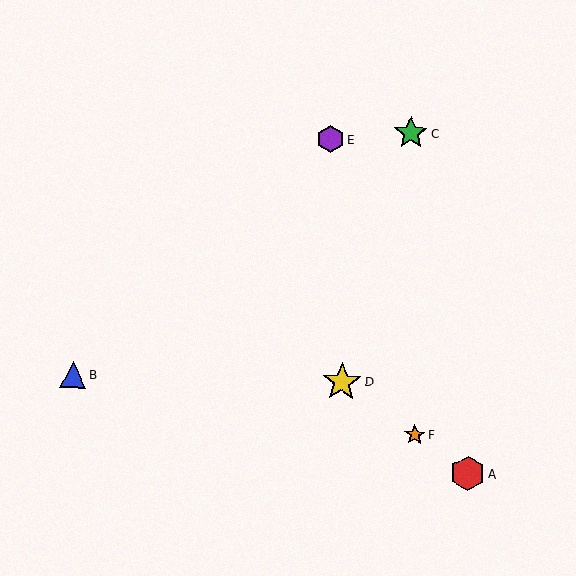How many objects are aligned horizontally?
2 objects (B, D) are aligned horizontally.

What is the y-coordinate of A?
Object A is at y≈473.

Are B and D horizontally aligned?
Yes, both are at y≈375.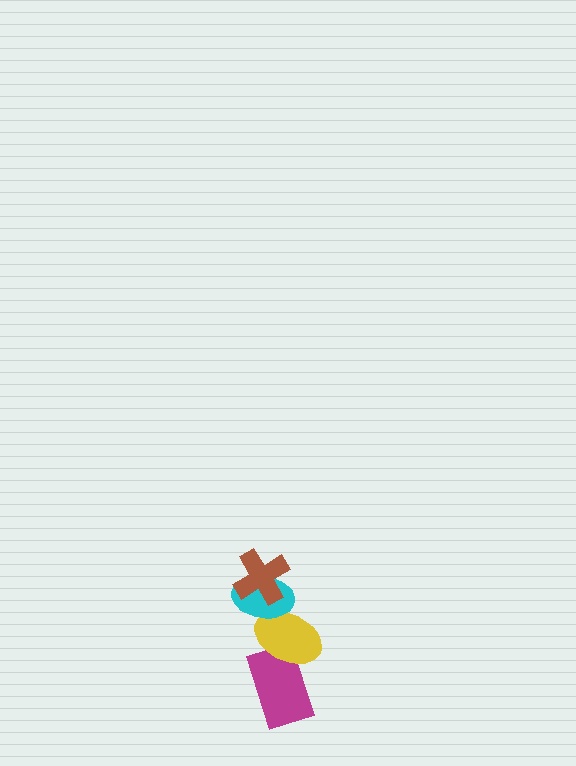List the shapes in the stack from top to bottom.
From top to bottom: the brown cross, the cyan ellipse, the yellow ellipse, the magenta rectangle.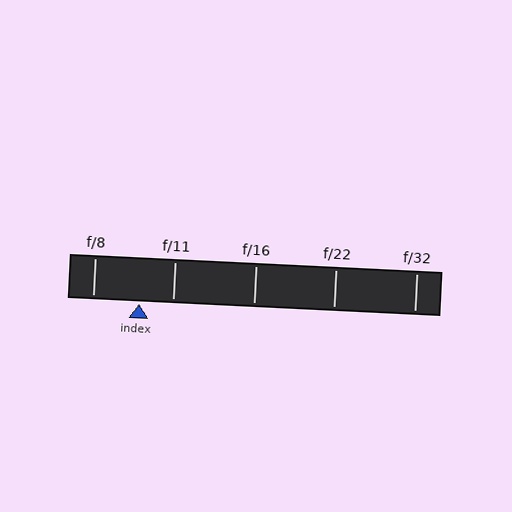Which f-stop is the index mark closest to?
The index mark is closest to f/11.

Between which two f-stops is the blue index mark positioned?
The index mark is between f/8 and f/11.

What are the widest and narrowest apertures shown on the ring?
The widest aperture shown is f/8 and the narrowest is f/32.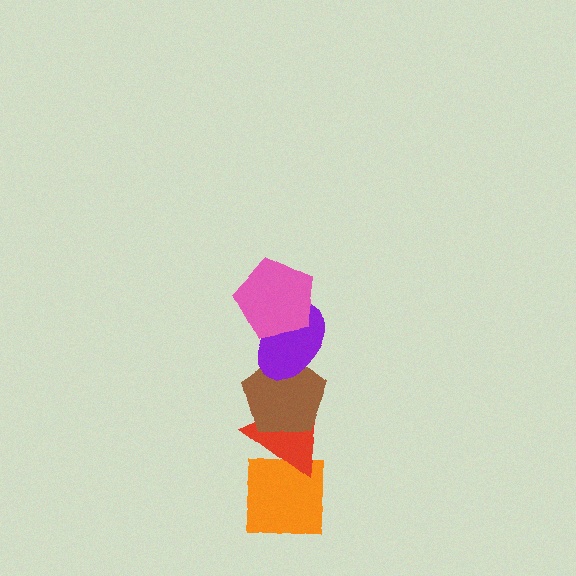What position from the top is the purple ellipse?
The purple ellipse is 2nd from the top.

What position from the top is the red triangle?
The red triangle is 4th from the top.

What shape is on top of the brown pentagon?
The purple ellipse is on top of the brown pentagon.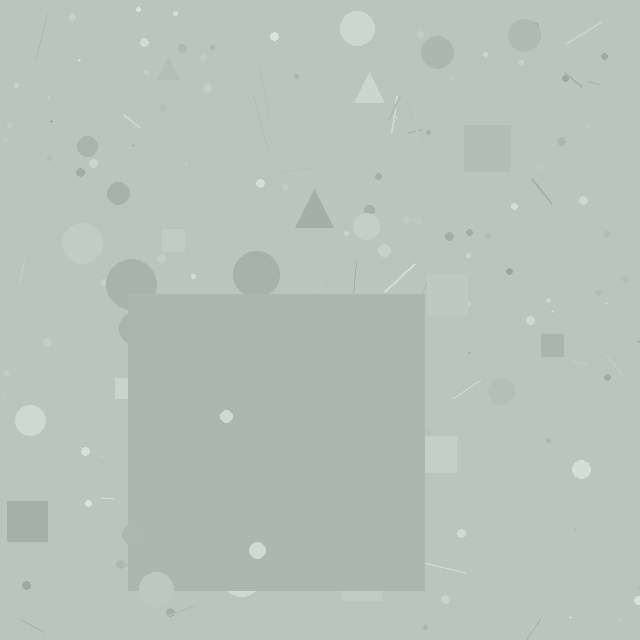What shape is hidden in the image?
A square is hidden in the image.